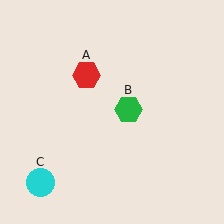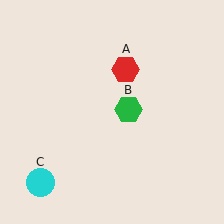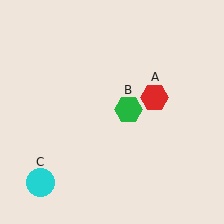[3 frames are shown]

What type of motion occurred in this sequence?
The red hexagon (object A) rotated clockwise around the center of the scene.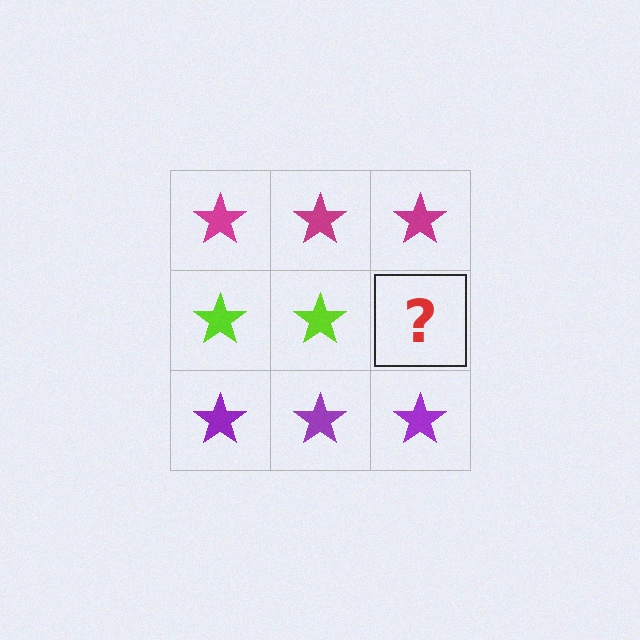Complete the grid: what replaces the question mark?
The question mark should be replaced with a lime star.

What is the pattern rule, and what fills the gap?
The rule is that each row has a consistent color. The gap should be filled with a lime star.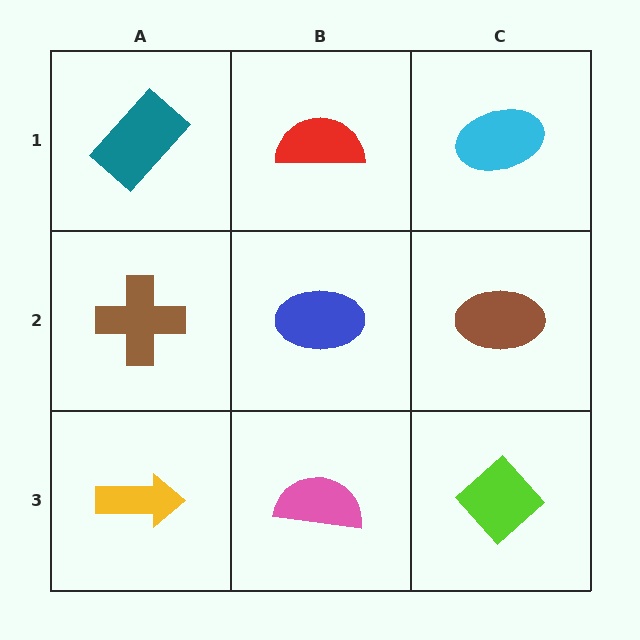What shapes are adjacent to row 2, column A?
A teal rectangle (row 1, column A), a yellow arrow (row 3, column A), a blue ellipse (row 2, column B).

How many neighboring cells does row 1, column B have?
3.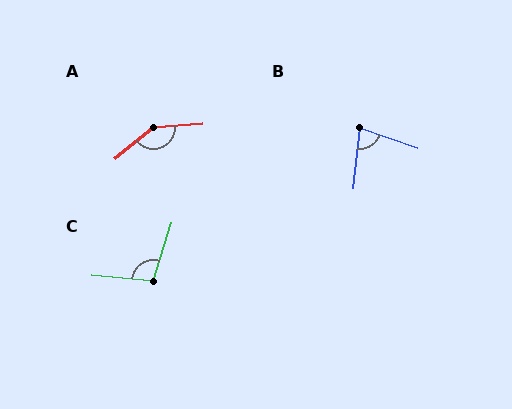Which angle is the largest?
A, at approximately 146 degrees.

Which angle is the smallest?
B, at approximately 77 degrees.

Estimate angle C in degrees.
Approximately 101 degrees.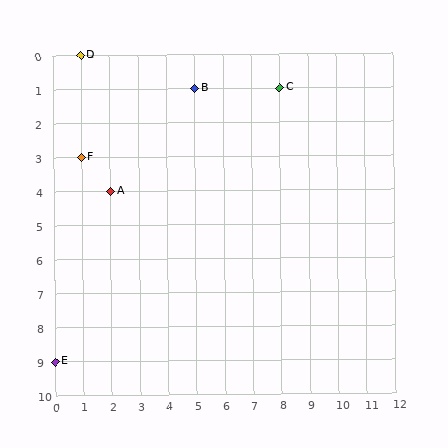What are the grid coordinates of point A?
Point A is at grid coordinates (2, 4).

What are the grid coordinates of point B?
Point B is at grid coordinates (5, 1).